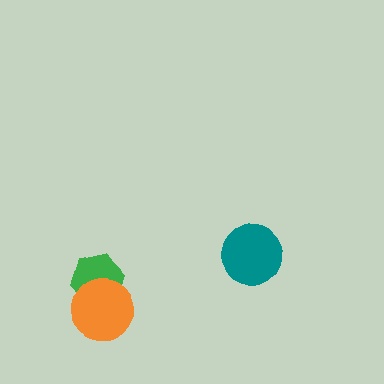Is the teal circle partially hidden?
No, no other shape covers it.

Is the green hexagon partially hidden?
Yes, it is partially covered by another shape.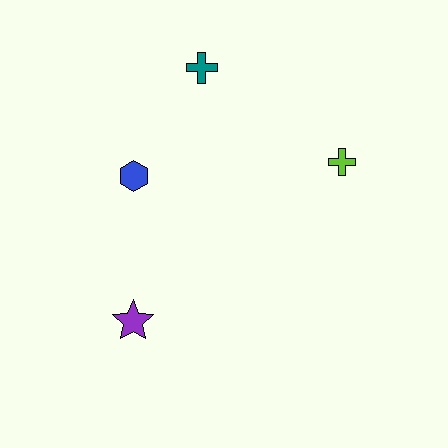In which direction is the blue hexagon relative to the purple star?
The blue hexagon is above the purple star.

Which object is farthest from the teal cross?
The purple star is farthest from the teal cross.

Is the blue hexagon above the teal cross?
No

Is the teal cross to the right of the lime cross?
No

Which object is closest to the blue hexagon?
The teal cross is closest to the blue hexagon.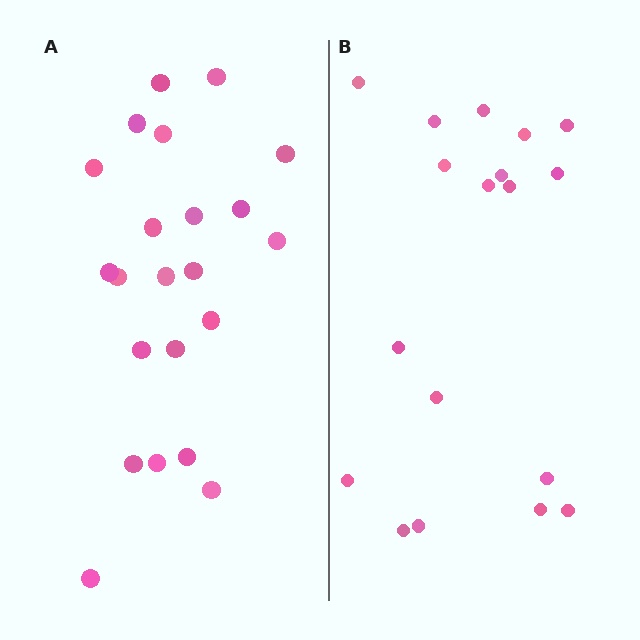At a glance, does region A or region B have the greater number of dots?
Region A (the left region) has more dots.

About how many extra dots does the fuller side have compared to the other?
Region A has about 4 more dots than region B.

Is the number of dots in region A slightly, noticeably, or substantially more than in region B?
Region A has only slightly more — the two regions are fairly close. The ratio is roughly 1.2 to 1.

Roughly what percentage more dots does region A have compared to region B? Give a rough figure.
About 20% more.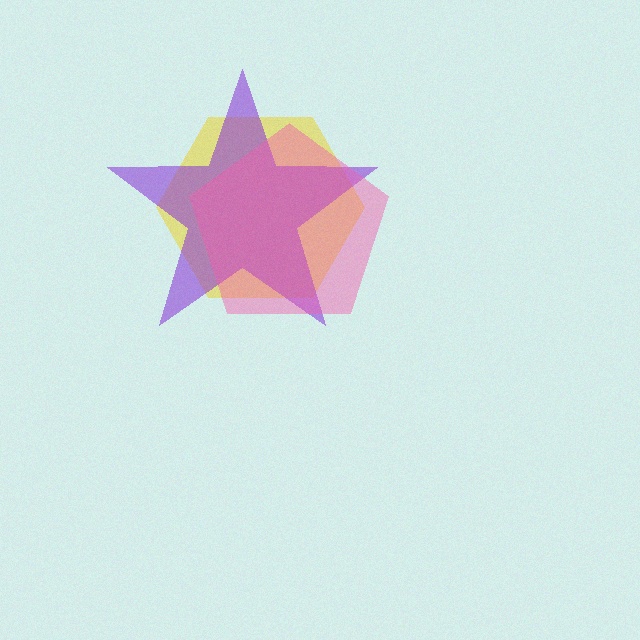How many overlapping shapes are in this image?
There are 3 overlapping shapes in the image.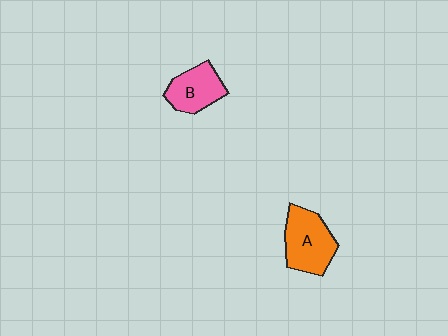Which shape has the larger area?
Shape A (orange).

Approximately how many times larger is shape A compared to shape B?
Approximately 1.3 times.